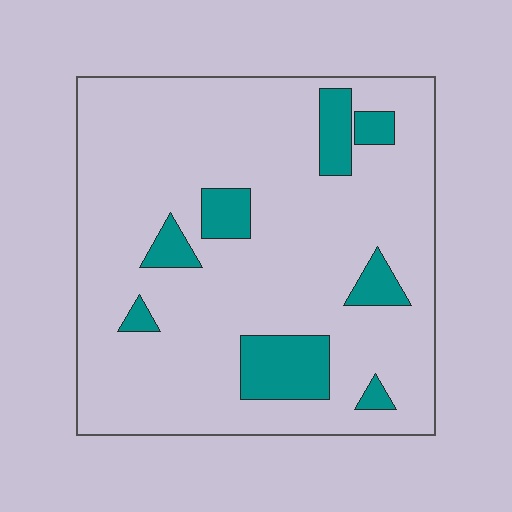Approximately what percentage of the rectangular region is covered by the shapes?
Approximately 15%.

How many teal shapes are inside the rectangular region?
8.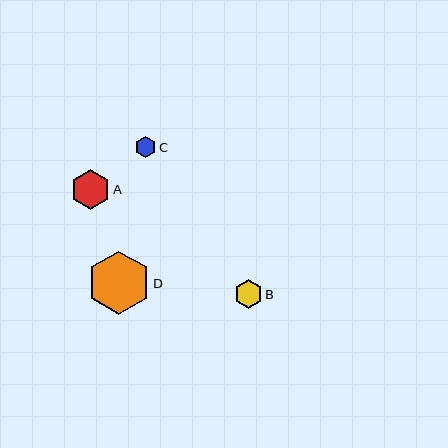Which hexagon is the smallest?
Hexagon C is the smallest with a size of approximately 21 pixels.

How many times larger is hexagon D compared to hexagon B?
Hexagon D is approximately 2.2 times the size of hexagon B.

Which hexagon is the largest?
Hexagon D is the largest with a size of approximately 63 pixels.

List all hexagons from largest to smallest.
From largest to smallest: D, A, B, C.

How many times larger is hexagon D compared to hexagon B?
Hexagon D is approximately 2.2 times the size of hexagon B.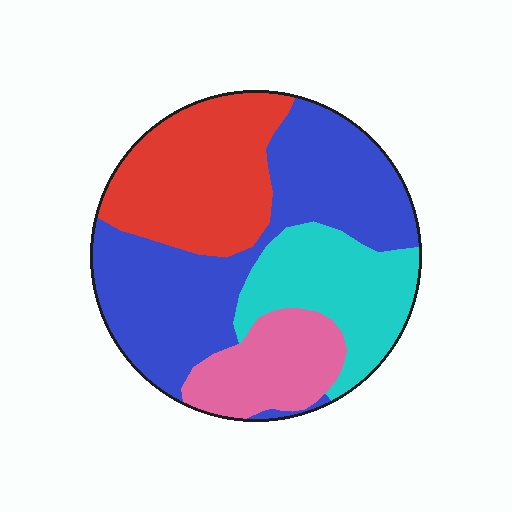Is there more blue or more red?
Blue.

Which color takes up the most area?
Blue, at roughly 40%.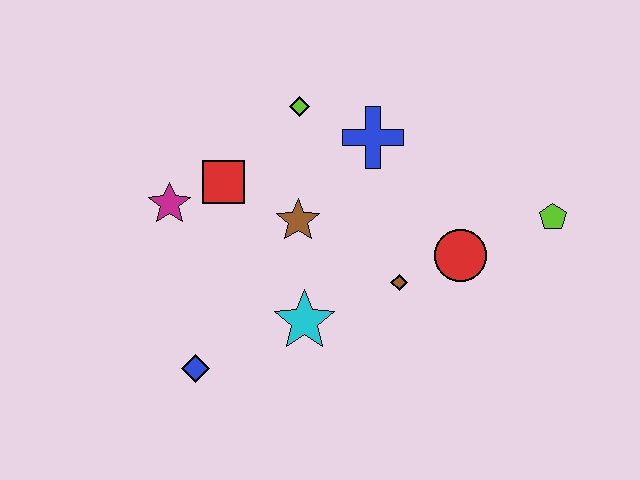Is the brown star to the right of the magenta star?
Yes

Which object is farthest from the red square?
The lime pentagon is farthest from the red square.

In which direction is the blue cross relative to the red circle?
The blue cross is above the red circle.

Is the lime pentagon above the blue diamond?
Yes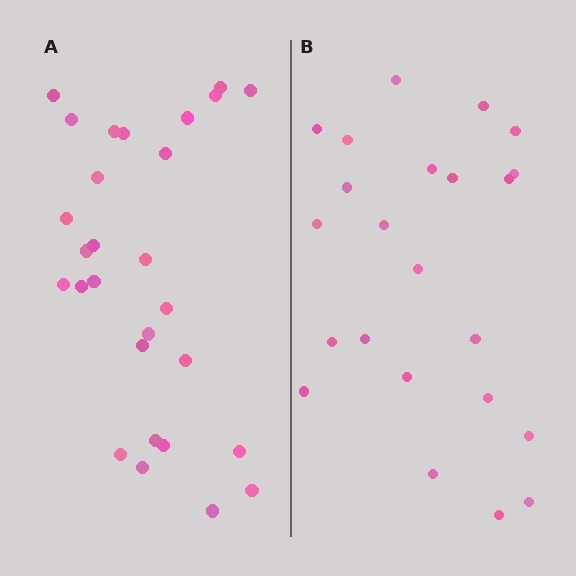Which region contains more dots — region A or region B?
Region A (the left region) has more dots.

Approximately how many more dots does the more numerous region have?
Region A has about 5 more dots than region B.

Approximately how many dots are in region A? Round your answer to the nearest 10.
About 30 dots. (The exact count is 28, which rounds to 30.)